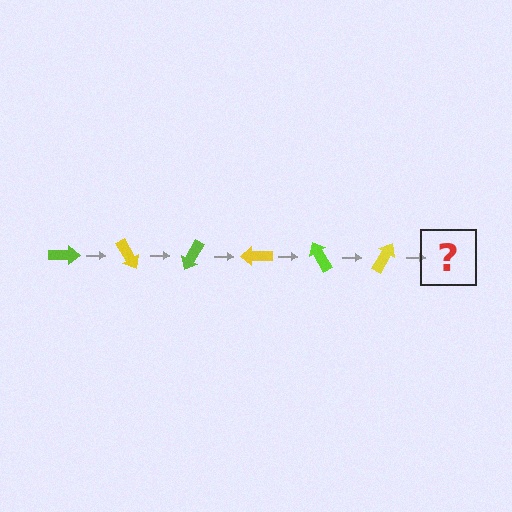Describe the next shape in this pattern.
It should be a lime arrow, rotated 360 degrees from the start.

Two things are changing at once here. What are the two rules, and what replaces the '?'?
The two rules are that it rotates 60 degrees each step and the color cycles through lime and yellow. The '?' should be a lime arrow, rotated 360 degrees from the start.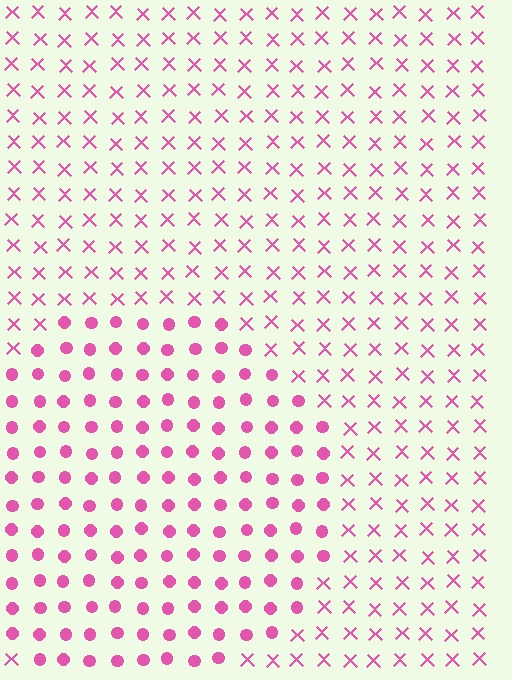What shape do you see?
I see a circle.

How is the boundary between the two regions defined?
The boundary is defined by a change in element shape: circles inside vs. X marks outside. All elements share the same color and spacing.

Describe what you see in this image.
The image is filled with small pink elements arranged in a uniform grid. A circle-shaped region contains circles, while the surrounding area contains X marks. The boundary is defined purely by the change in element shape.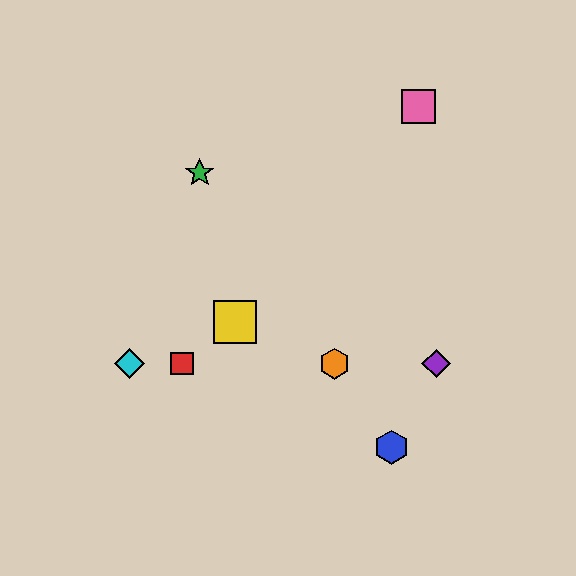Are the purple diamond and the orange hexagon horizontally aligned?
Yes, both are at y≈364.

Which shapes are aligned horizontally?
The red square, the purple diamond, the orange hexagon, the cyan diamond are aligned horizontally.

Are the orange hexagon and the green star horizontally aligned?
No, the orange hexagon is at y≈364 and the green star is at y≈173.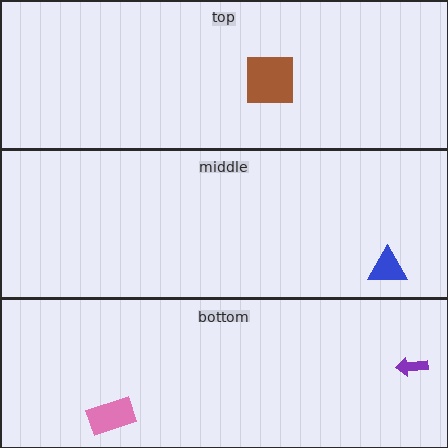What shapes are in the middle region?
The blue triangle.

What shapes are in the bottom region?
The pink rectangle, the purple arrow.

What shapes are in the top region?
The brown square.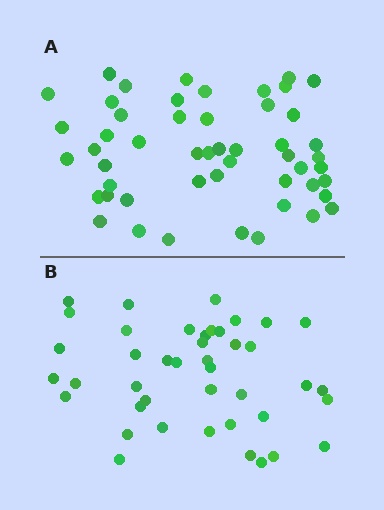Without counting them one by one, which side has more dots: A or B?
Region A (the top region) has more dots.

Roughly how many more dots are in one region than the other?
Region A has roughly 8 or so more dots than region B.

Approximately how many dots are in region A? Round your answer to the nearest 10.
About 50 dots. (The exact count is 51, which rounds to 50.)